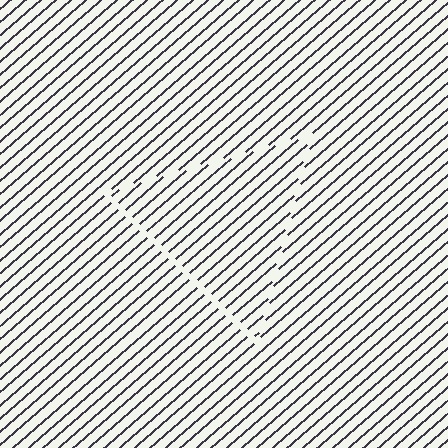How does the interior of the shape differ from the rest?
The interior of the shape contains the same grating, shifted by half a period — the contour is defined by the phase discontinuity where line-ends from the inner and outer gratings abut.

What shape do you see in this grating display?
An illusory triangle. The interior of the shape contains the same grating, shifted by half a period — the contour is defined by the phase discontinuity where line-ends from the inner and outer gratings abut.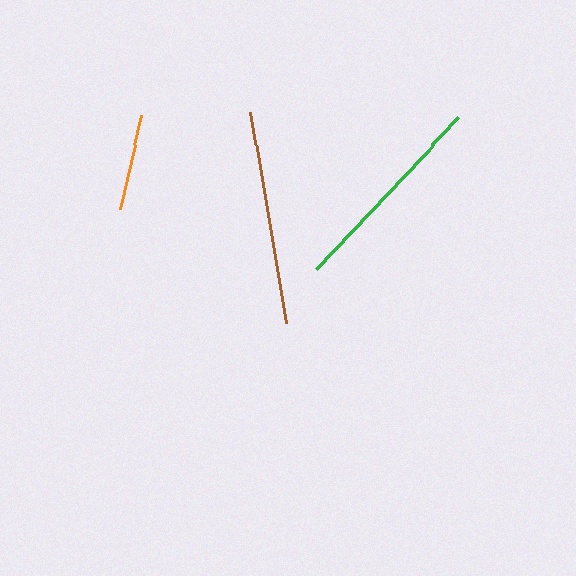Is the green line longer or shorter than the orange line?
The green line is longer than the orange line.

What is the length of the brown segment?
The brown segment is approximately 214 pixels long.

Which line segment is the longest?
The brown line is the longest at approximately 214 pixels.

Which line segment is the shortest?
The orange line is the shortest at approximately 97 pixels.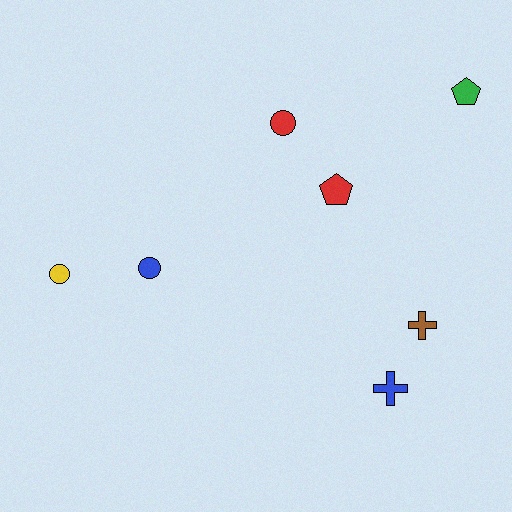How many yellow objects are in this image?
There is 1 yellow object.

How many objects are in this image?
There are 7 objects.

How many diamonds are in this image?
There are no diamonds.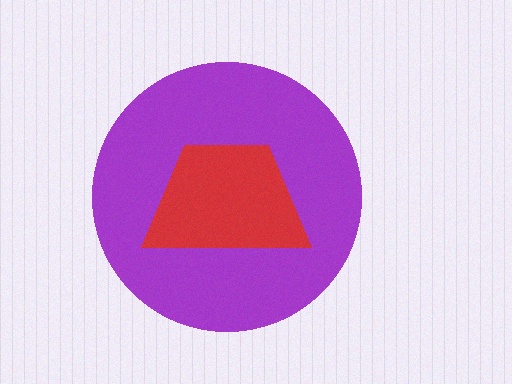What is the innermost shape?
The red trapezoid.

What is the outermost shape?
The purple circle.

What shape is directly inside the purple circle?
The red trapezoid.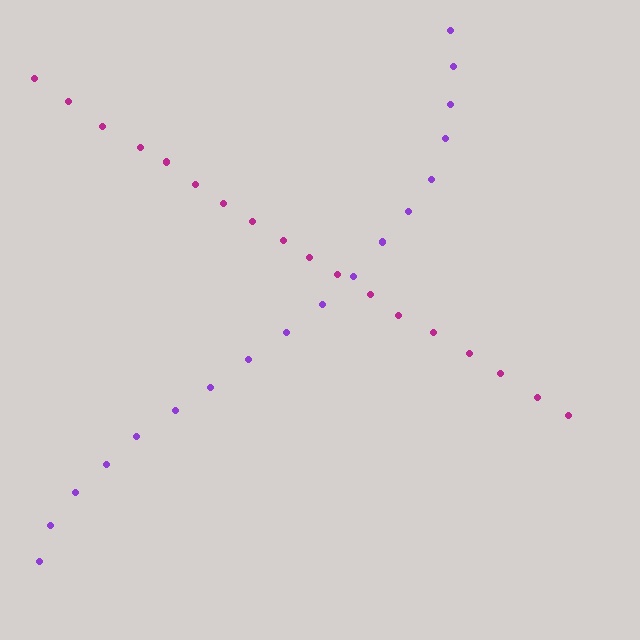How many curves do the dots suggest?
There are 2 distinct paths.